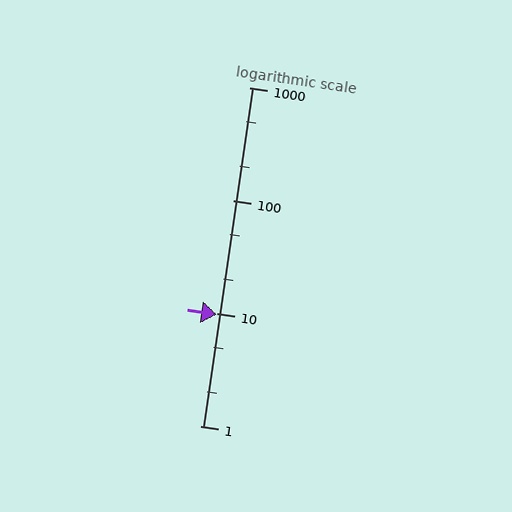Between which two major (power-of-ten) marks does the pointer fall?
The pointer is between 1 and 10.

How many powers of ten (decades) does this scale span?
The scale spans 3 decades, from 1 to 1000.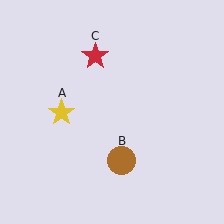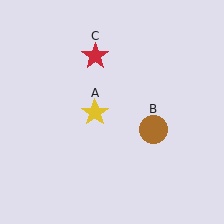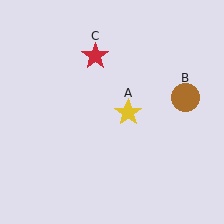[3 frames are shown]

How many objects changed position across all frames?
2 objects changed position: yellow star (object A), brown circle (object B).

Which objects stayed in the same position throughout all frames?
Red star (object C) remained stationary.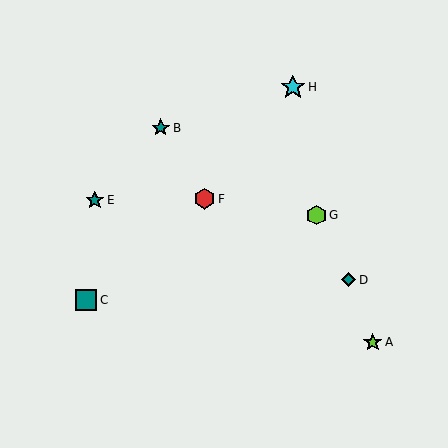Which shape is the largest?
The cyan star (labeled H) is the largest.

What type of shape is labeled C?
Shape C is a teal square.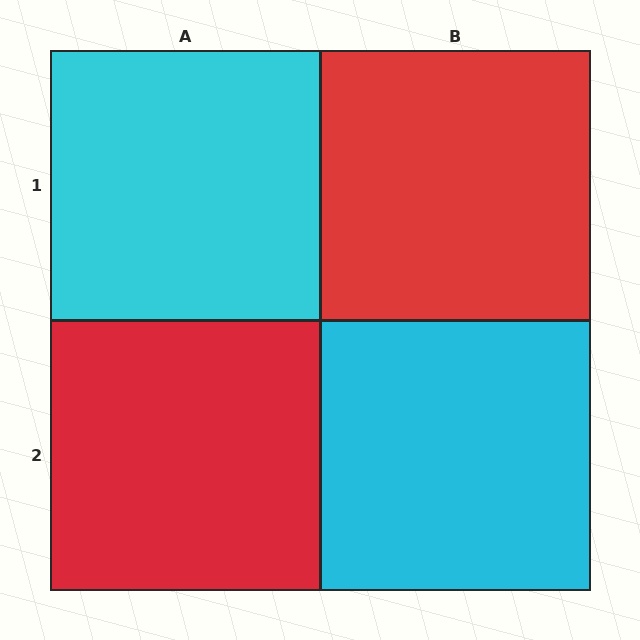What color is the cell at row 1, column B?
Red.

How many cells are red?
2 cells are red.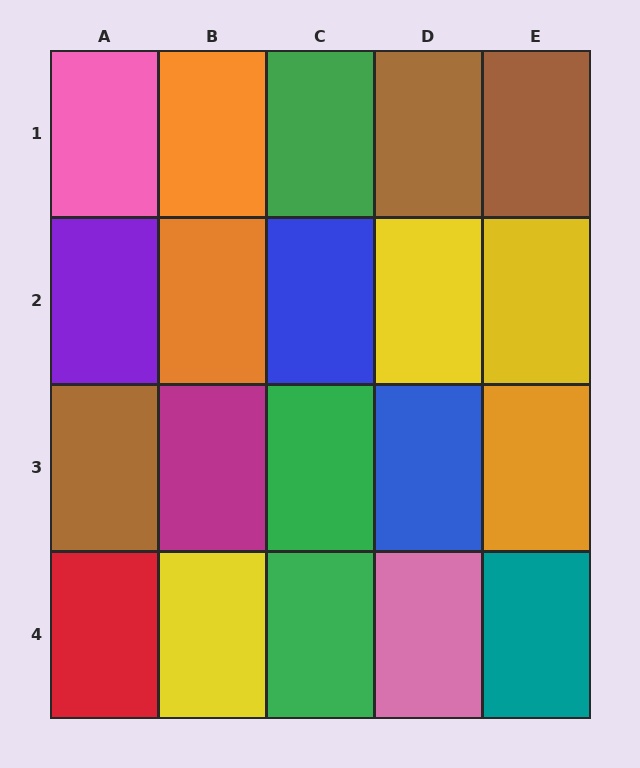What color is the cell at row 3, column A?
Brown.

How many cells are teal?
1 cell is teal.